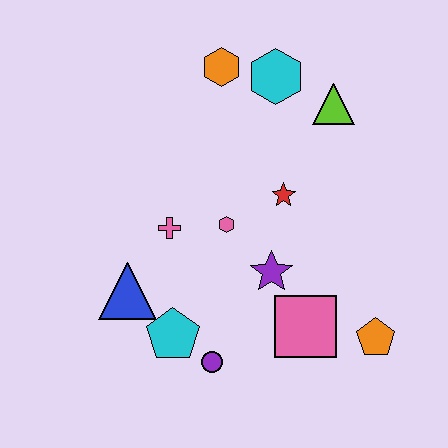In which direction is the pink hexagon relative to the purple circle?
The pink hexagon is above the purple circle.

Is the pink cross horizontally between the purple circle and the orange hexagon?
No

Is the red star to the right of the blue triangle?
Yes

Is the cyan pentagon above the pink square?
No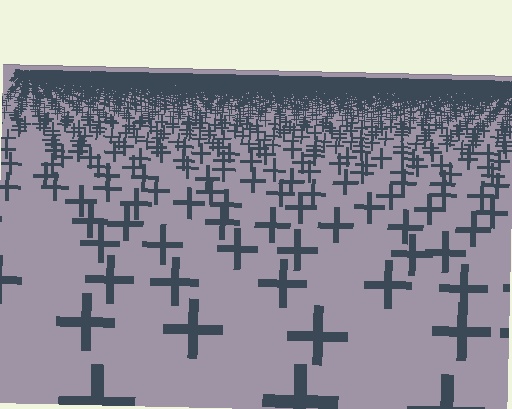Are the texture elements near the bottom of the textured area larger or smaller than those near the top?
Larger. Near the bottom, elements are closer to the viewer and appear at a bigger on-screen size.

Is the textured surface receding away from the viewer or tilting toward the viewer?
The surface is receding away from the viewer. Texture elements get smaller and denser toward the top.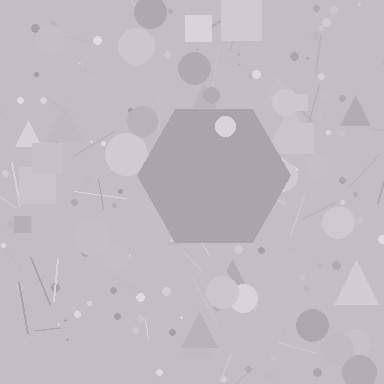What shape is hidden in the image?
A hexagon is hidden in the image.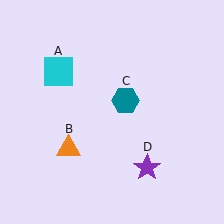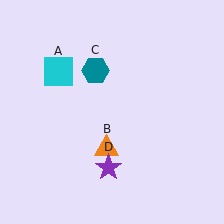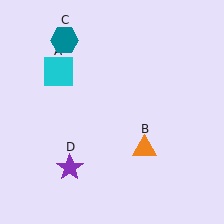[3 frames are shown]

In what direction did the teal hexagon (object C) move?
The teal hexagon (object C) moved up and to the left.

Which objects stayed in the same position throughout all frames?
Cyan square (object A) remained stationary.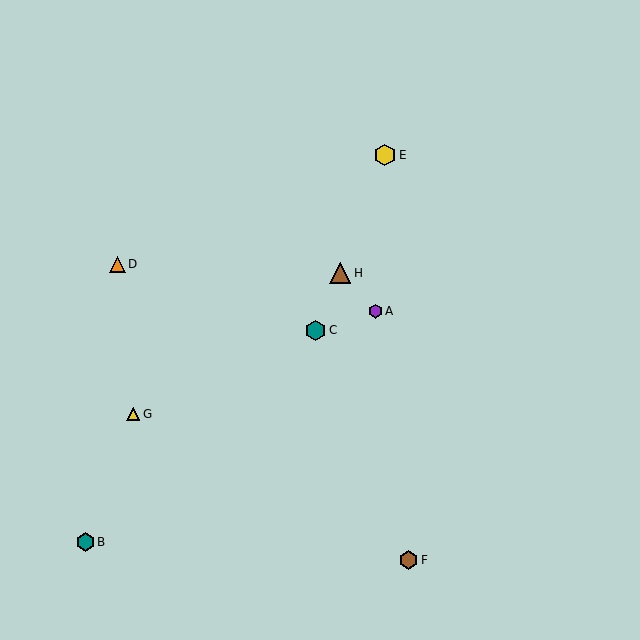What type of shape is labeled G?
Shape G is a yellow triangle.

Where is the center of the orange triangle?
The center of the orange triangle is at (118, 264).